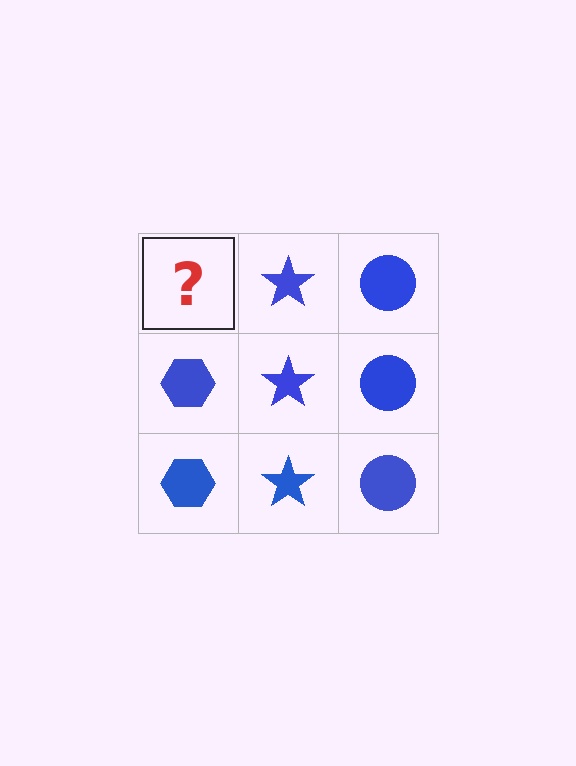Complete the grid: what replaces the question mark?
The question mark should be replaced with a blue hexagon.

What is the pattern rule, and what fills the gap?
The rule is that each column has a consistent shape. The gap should be filled with a blue hexagon.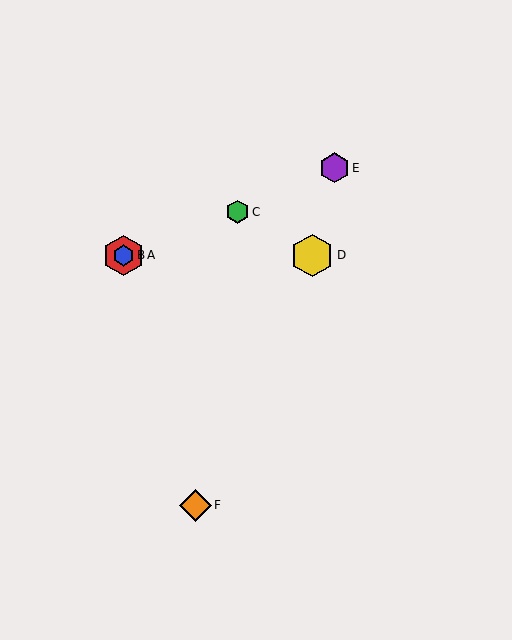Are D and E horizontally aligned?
No, D is at y≈256 and E is at y≈168.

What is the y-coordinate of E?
Object E is at y≈168.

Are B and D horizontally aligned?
Yes, both are at y≈256.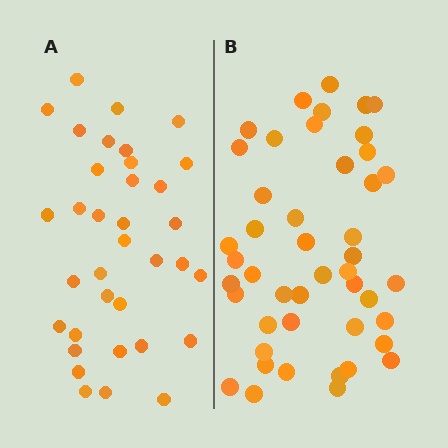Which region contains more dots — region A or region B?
Region B (the right region) has more dots.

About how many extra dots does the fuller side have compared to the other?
Region B has roughly 12 or so more dots than region A.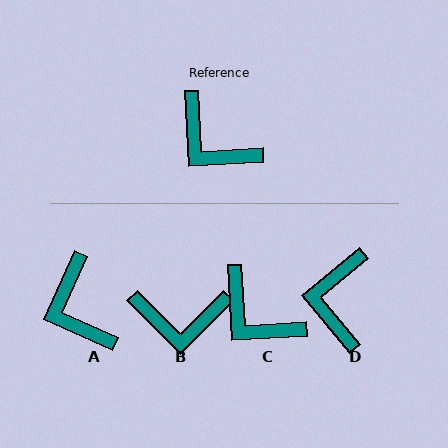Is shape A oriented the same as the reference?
No, it is off by about 27 degrees.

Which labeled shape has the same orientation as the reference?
C.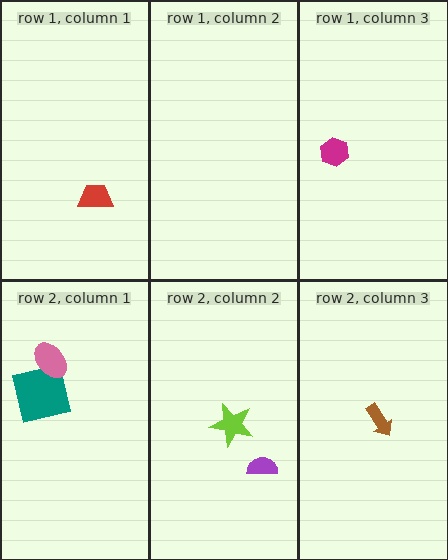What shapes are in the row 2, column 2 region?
The purple semicircle, the lime star.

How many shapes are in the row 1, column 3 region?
1.